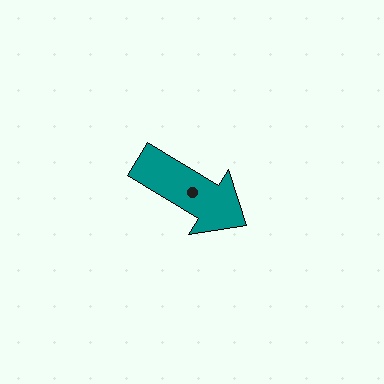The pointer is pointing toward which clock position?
Roughly 4 o'clock.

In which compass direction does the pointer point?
Southeast.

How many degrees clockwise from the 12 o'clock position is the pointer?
Approximately 121 degrees.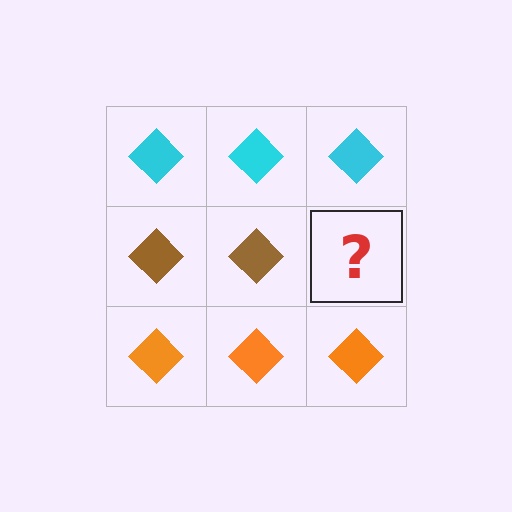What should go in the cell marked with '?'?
The missing cell should contain a brown diamond.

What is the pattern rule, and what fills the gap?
The rule is that each row has a consistent color. The gap should be filled with a brown diamond.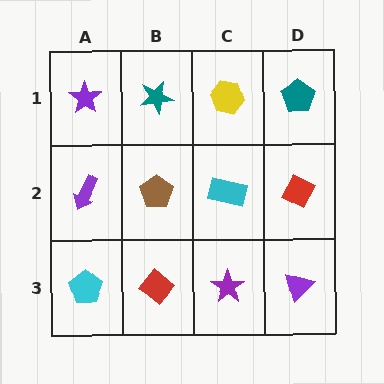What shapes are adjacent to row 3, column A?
A purple arrow (row 2, column A), a red diamond (row 3, column B).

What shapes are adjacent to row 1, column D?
A red diamond (row 2, column D), a yellow hexagon (row 1, column C).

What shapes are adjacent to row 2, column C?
A yellow hexagon (row 1, column C), a purple star (row 3, column C), a brown pentagon (row 2, column B), a red diamond (row 2, column D).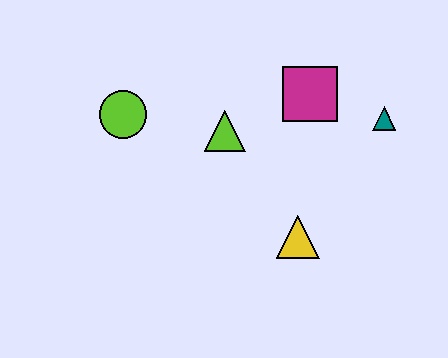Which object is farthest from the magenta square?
The lime circle is farthest from the magenta square.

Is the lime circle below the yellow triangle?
No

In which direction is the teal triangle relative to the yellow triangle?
The teal triangle is above the yellow triangle.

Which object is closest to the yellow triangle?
The lime triangle is closest to the yellow triangle.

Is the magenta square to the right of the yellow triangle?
Yes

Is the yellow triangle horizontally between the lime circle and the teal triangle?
Yes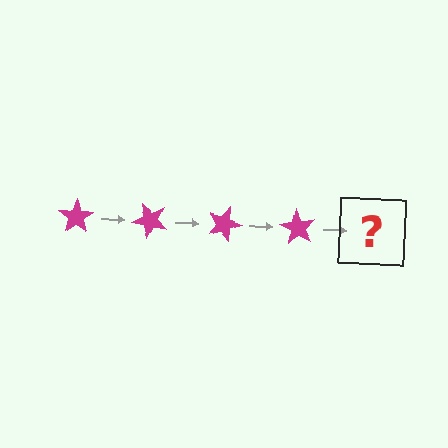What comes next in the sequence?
The next element should be a magenta star rotated 180 degrees.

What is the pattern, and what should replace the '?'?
The pattern is that the star rotates 45 degrees each step. The '?' should be a magenta star rotated 180 degrees.